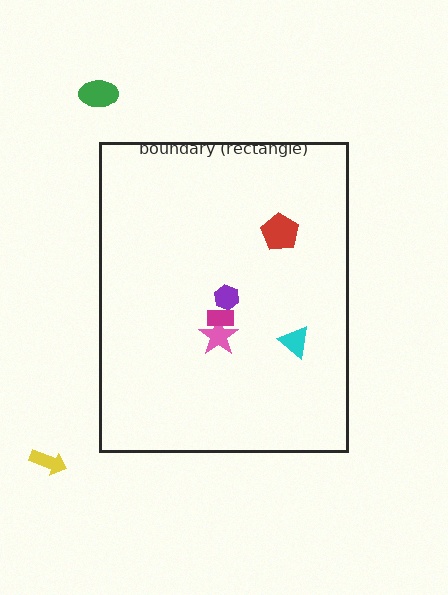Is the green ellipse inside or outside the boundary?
Outside.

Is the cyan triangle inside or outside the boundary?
Inside.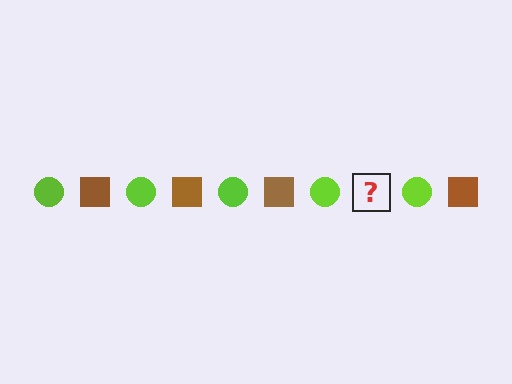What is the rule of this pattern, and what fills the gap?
The rule is that the pattern alternates between lime circle and brown square. The gap should be filled with a brown square.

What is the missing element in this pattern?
The missing element is a brown square.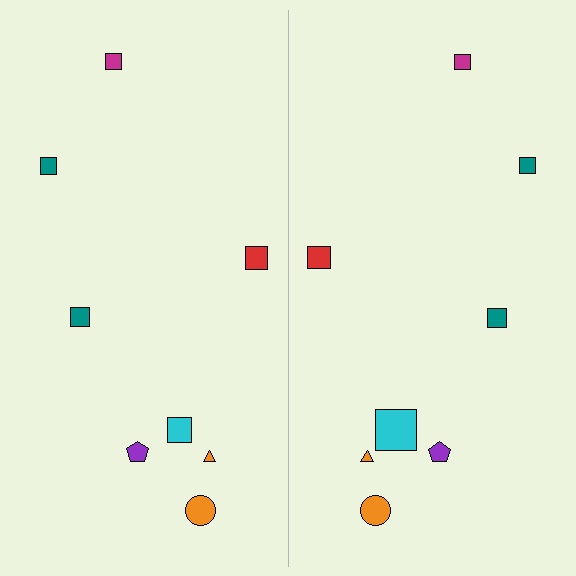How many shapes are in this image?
There are 16 shapes in this image.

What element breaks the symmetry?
The cyan square on the right side has a different size than its mirror counterpart.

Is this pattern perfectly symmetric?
No, the pattern is not perfectly symmetric. The cyan square on the right side has a different size than its mirror counterpart.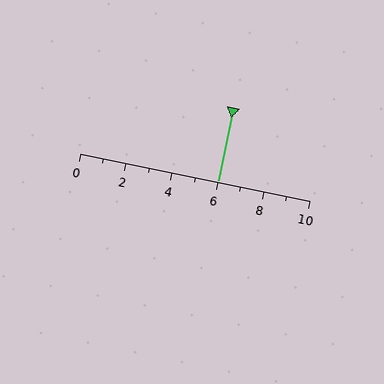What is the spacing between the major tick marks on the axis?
The major ticks are spaced 2 apart.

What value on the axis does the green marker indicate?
The marker indicates approximately 6.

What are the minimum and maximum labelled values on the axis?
The axis runs from 0 to 10.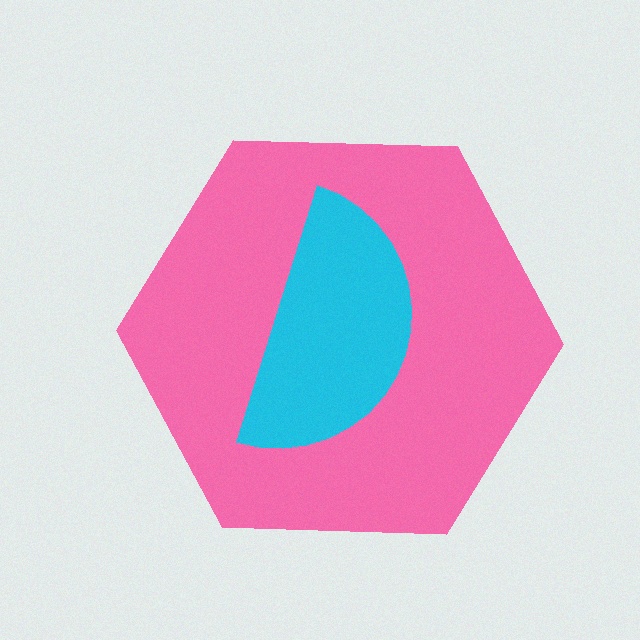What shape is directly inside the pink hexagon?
The cyan semicircle.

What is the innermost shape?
The cyan semicircle.